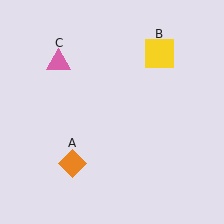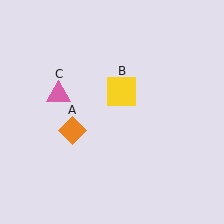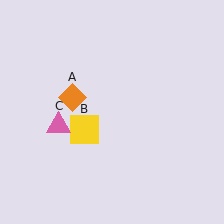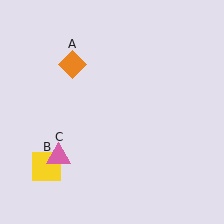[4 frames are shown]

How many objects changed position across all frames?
3 objects changed position: orange diamond (object A), yellow square (object B), pink triangle (object C).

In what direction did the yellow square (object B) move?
The yellow square (object B) moved down and to the left.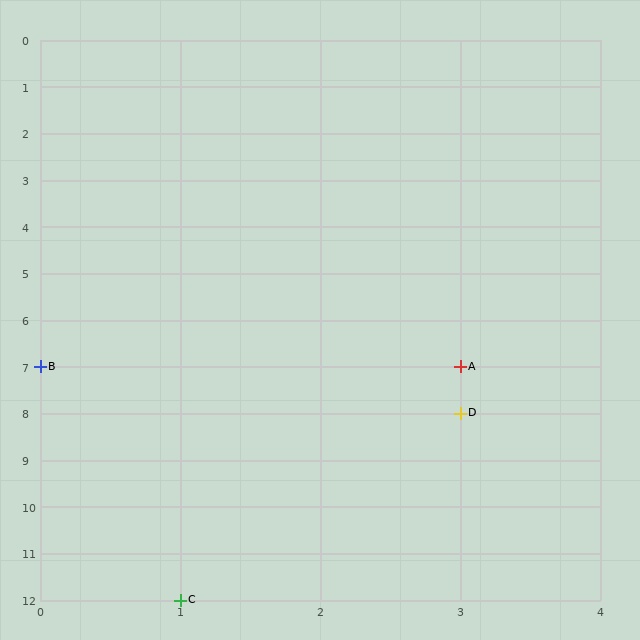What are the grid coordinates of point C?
Point C is at grid coordinates (1, 12).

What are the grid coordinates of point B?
Point B is at grid coordinates (0, 7).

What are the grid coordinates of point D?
Point D is at grid coordinates (3, 8).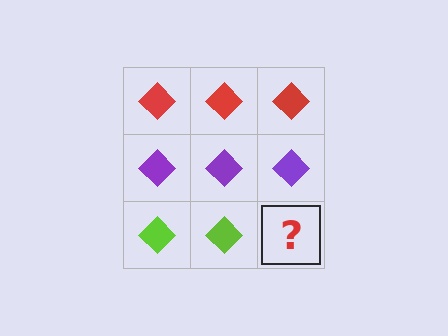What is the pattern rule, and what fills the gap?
The rule is that each row has a consistent color. The gap should be filled with a lime diamond.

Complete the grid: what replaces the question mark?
The question mark should be replaced with a lime diamond.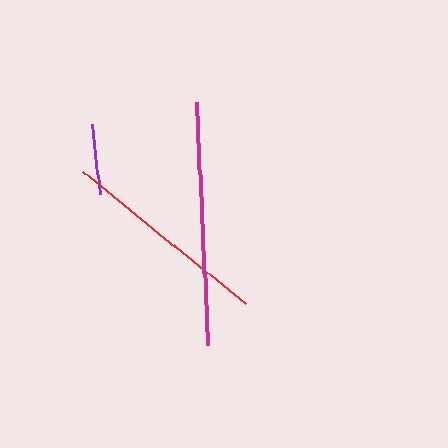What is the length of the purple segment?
The purple segment is approximately 70 pixels long.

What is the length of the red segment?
The red segment is approximately 210 pixels long.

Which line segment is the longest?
The magenta line is the longest at approximately 242 pixels.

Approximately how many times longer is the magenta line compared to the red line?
The magenta line is approximately 1.2 times the length of the red line.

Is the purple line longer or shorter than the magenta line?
The magenta line is longer than the purple line.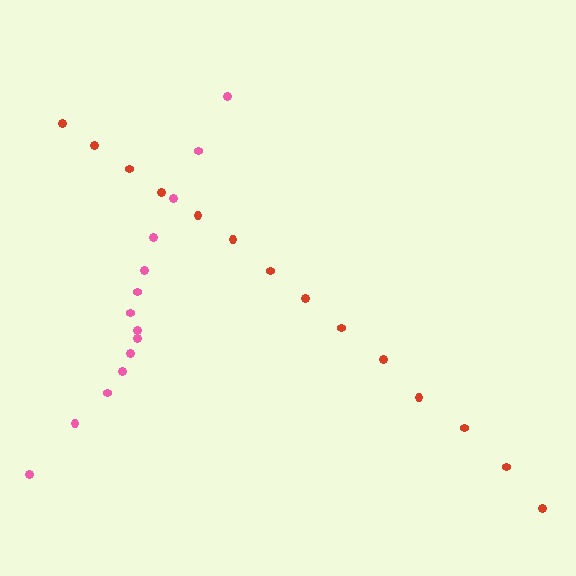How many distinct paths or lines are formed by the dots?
There are 2 distinct paths.